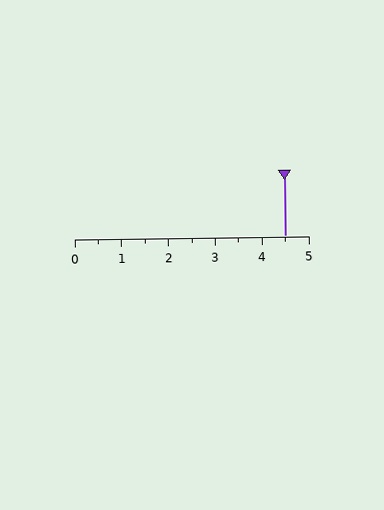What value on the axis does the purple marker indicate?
The marker indicates approximately 4.5.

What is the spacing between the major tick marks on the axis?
The major ticks are spaced 1 apart.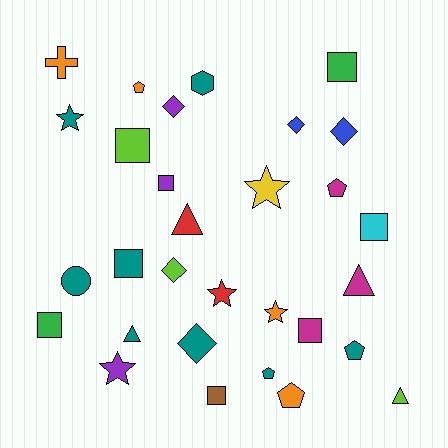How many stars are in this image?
There are 5 stars.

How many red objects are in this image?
There are 2 red objects.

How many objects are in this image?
There are 30 objects.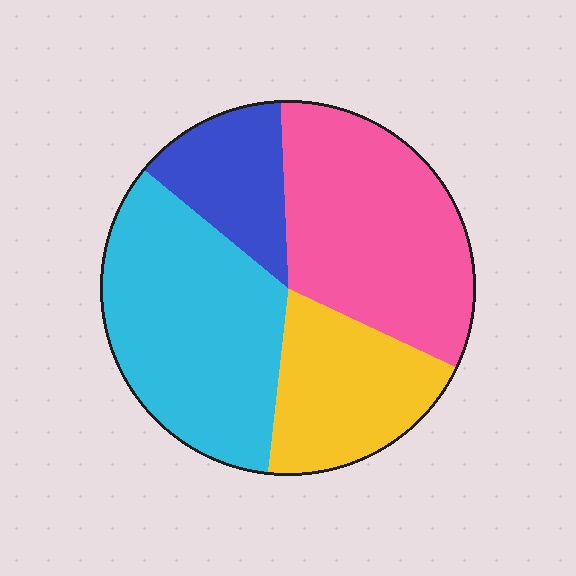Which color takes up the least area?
Blue, at roughly 15%.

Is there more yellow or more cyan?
Cyan.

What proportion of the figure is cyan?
Cyan takes up between a quarter and a half of the figure.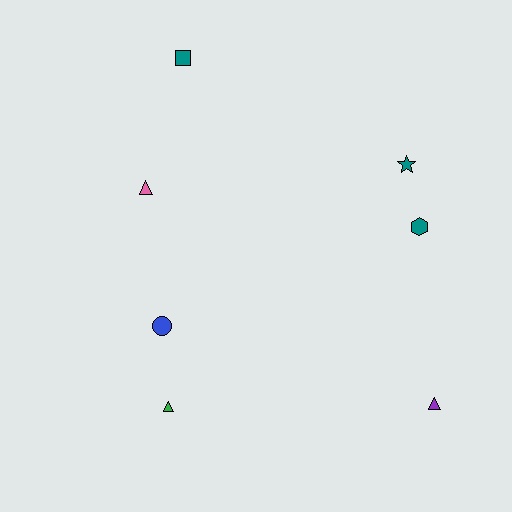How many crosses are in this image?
There are no crosses.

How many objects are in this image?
There are 7 objects.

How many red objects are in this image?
There are no red objects.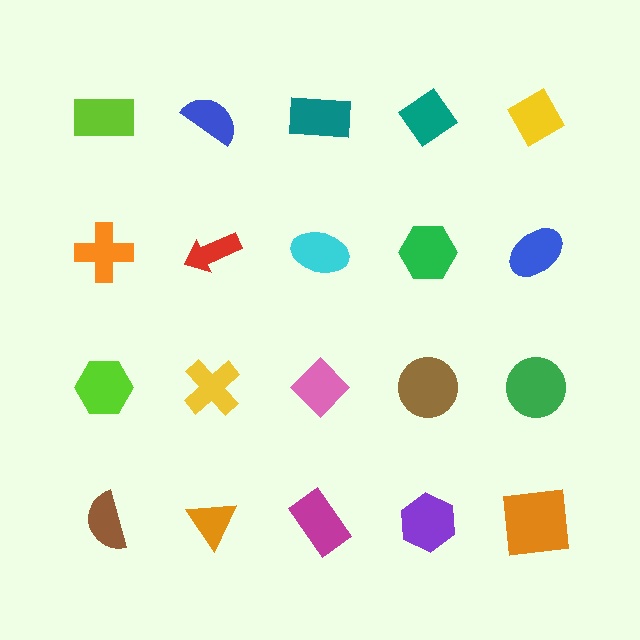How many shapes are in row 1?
5 shapes.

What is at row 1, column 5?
A yellow diamond.